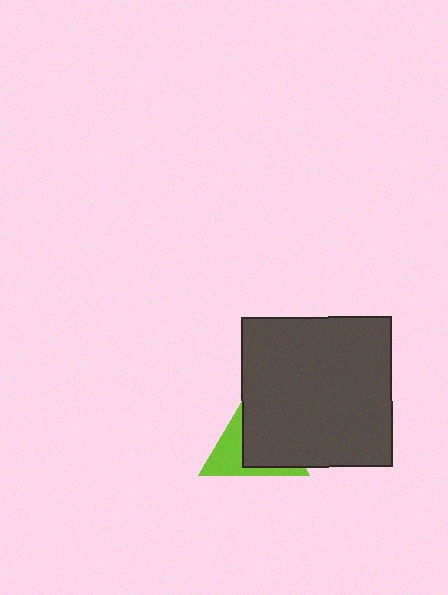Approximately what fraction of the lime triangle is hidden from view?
Roughly 59% of the lime triangle is hidden behind the dark gray square.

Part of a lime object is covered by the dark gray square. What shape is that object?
It is a triangle.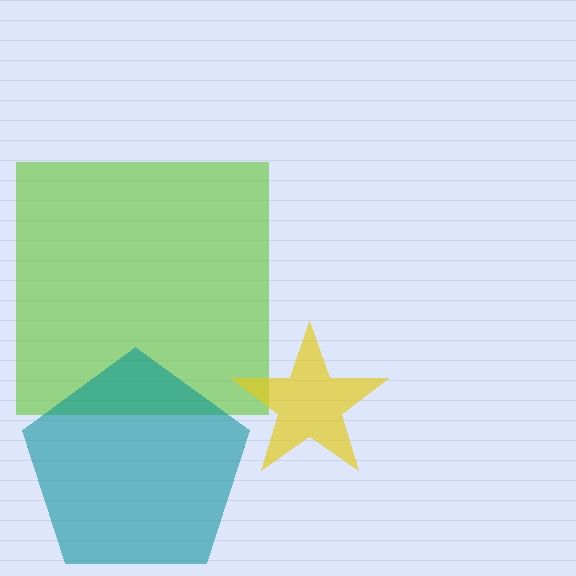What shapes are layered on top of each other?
The layered shapes are: a lime square, a yellow star, a teal pentagon.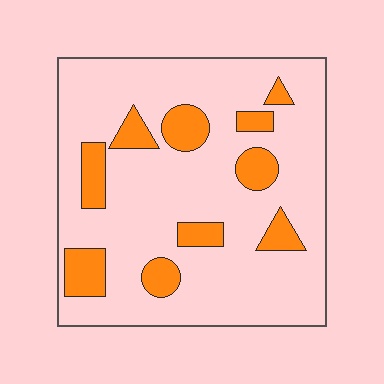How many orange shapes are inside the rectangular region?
10.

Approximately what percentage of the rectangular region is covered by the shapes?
Approximately 20%.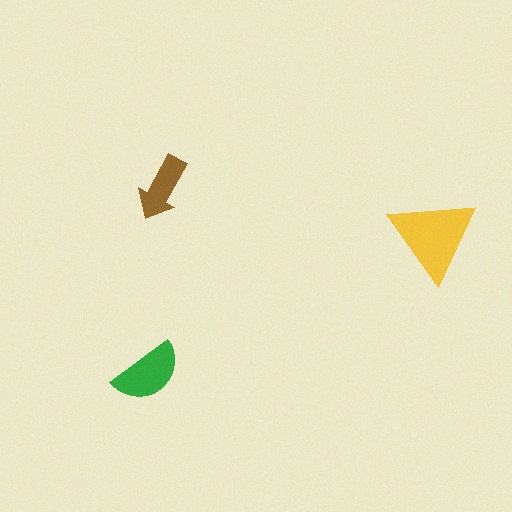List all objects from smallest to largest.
The brown arrow, the green semicircle, the yellow triangle.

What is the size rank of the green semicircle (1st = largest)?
2nd.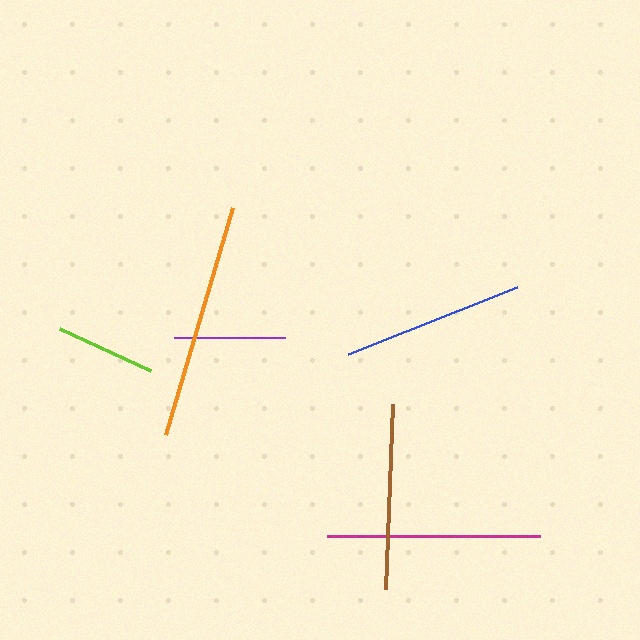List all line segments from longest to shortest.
From longest to shortest: orange, magenta, brown, blue, purple, lime.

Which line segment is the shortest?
The lime line is the shortest at approximately 100 pixels.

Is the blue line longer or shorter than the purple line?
The blue line is longer than the purple line.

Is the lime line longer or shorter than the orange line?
The orange line is longer than the lime line.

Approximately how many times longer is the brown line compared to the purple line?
The brown line is approximately 1.7 times the length of the purple line.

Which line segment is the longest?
The orange line is the longest at approximately 237 pixels.